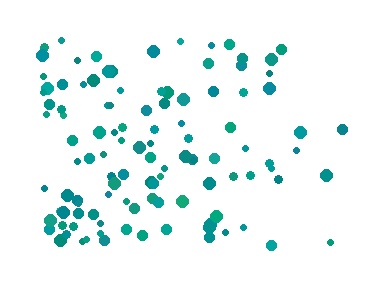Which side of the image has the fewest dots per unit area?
The right.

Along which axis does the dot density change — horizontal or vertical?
Horizontal.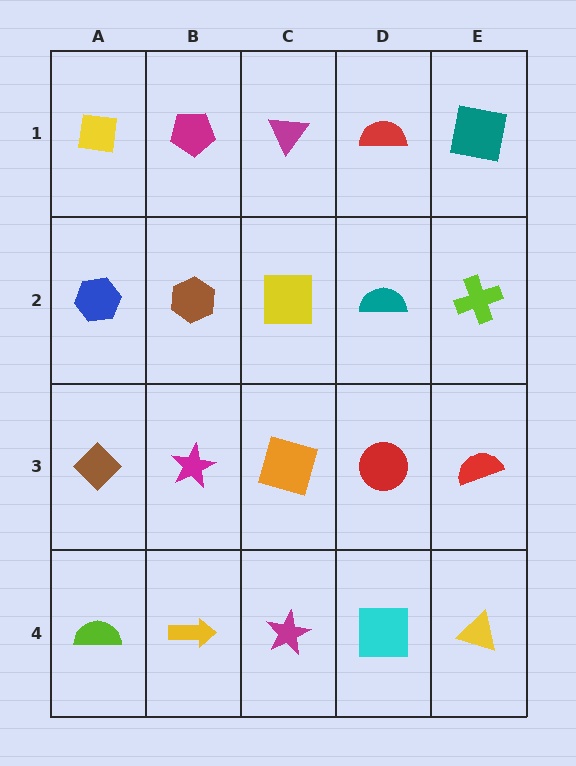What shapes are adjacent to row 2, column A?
A yellow square (row 1, column A), a brown diamond (row 3, column A), a brown hexagon (row 2, column B).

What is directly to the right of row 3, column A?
A magenta star.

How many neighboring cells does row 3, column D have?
4.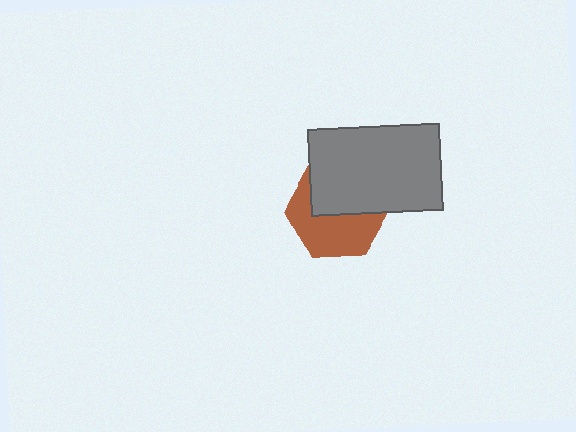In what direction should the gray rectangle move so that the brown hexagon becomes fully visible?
The gray rectangle should move up. That is the shortest direction to clear the overlap and leave the brown hexagon fully visible.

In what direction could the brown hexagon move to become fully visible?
The brown hexagon could move down. That would shift it out from behind the gray rectangle entirely.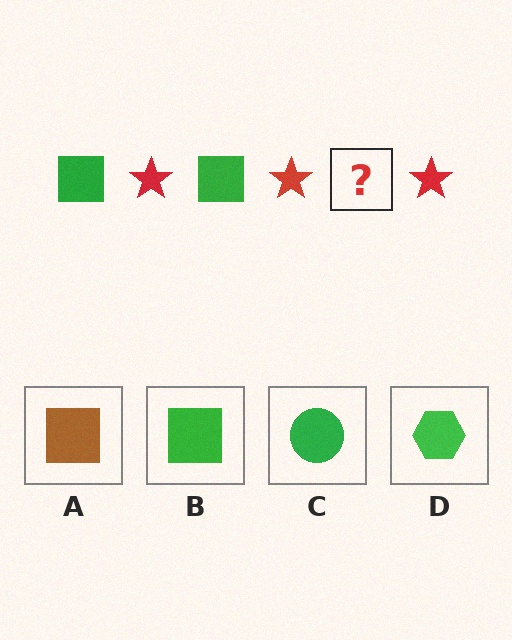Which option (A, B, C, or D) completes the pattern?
B.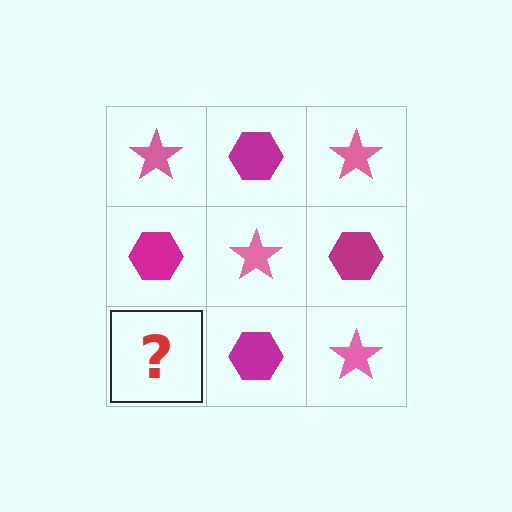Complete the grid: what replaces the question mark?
The question mark should be replaced with a pink star.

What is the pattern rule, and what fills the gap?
The rule is that it alternates pink star and magenta hexagon in a checkerboard pattern. The gap should be filled with a pink star.